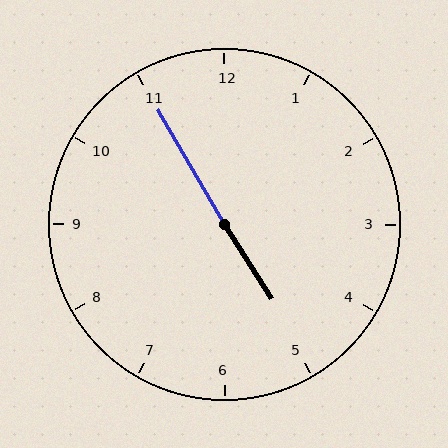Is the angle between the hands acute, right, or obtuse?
It is obtuse.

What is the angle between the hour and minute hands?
Approximately 178 degrees.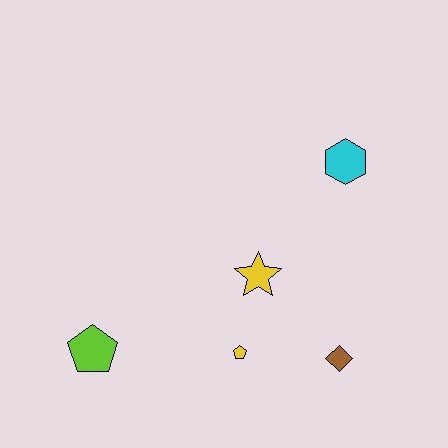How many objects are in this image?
There are 5 objects.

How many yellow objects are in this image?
There are 2 yellow objects.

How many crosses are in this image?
There are no crosses.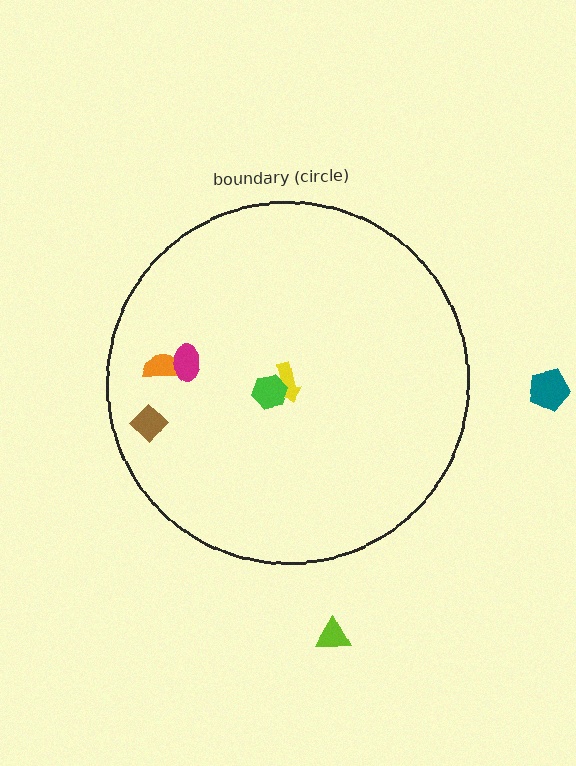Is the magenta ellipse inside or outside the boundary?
Inside.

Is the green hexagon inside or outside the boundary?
Inside.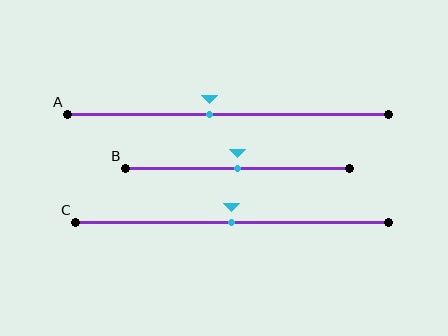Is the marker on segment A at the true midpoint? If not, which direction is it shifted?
No, the marker on segment A is shifted to the left by about 6% of the segment length.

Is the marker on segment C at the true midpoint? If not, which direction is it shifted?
Yes, the marker on segment C is at the true midpoint.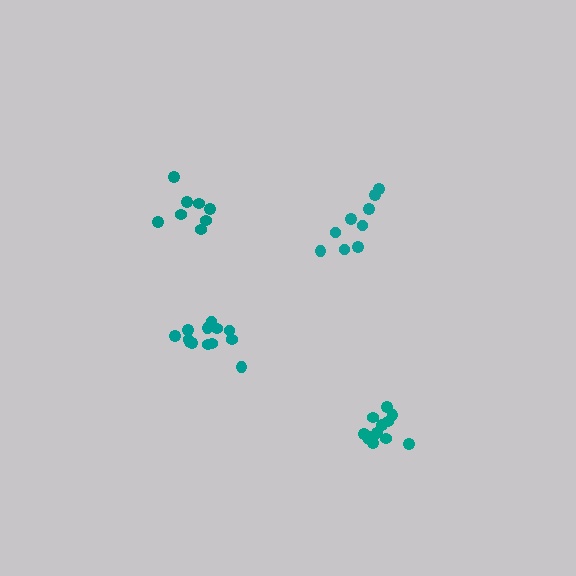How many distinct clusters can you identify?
There are 4 distinct clusters.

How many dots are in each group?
Group 1: 13 dots, Group 2: 9 dots, Group 3: 8 dots, Group 4: 13 dots (43 total).